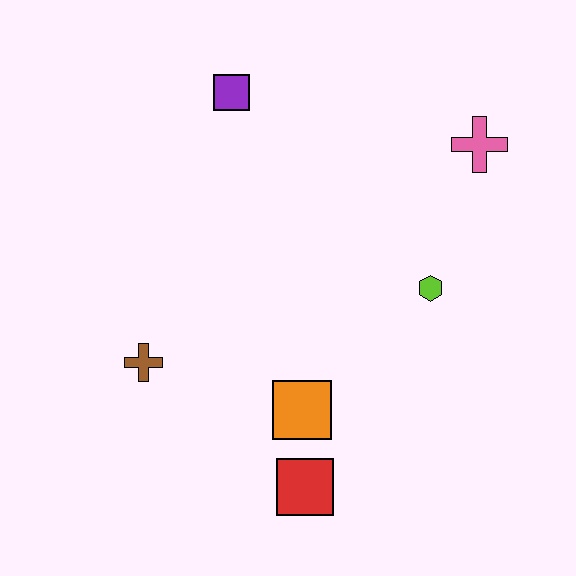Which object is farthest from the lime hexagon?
The brown cross is farthest from the lime hexagon.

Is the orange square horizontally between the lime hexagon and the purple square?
Yes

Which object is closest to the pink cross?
The lime hexagon is closest to the pink cross.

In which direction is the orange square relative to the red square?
The orange square is above the red square.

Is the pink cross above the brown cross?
Yes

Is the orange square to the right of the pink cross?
No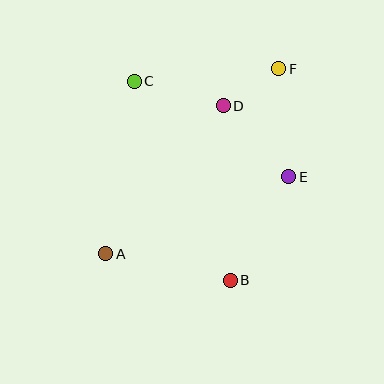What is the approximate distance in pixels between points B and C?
The distance between B and C is approximately 221 pixels.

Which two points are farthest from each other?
Points A and F are farthest from each other.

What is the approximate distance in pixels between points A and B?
The distance between A and B is approximately 127 pixels.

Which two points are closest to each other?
Points D and F are closest to each other.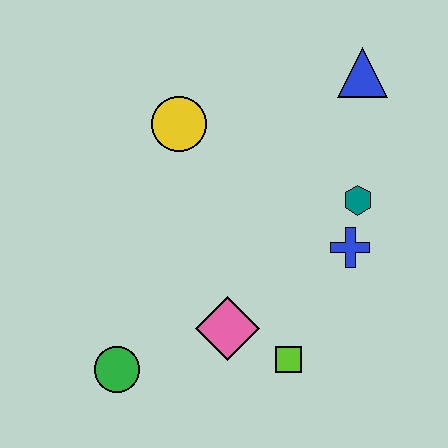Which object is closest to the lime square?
The pink diamond is closest to the lime square.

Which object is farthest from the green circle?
The blue triangle is farthest from the green circle.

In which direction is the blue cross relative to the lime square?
The blue cross is above the lime square.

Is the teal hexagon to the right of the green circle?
Yes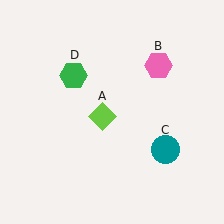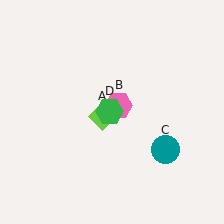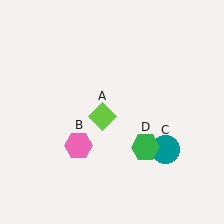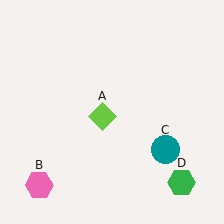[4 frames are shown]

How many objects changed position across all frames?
2 objects changed position: pink hexagon (object B), green hexagon (object D).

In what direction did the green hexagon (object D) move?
The green hexagon (object D) moved down and to the right.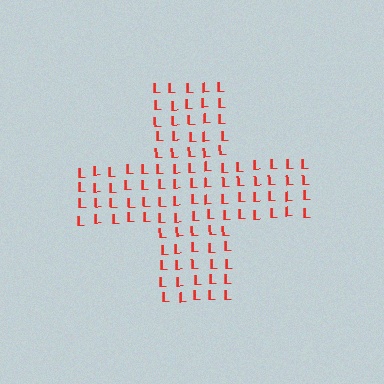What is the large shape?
The large shape is a cross.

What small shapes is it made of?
It is made of small letter L's.